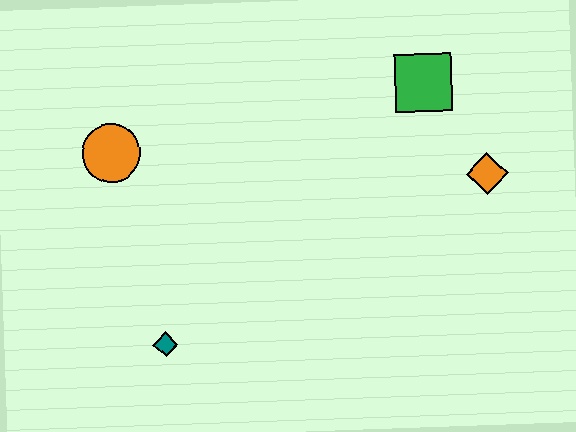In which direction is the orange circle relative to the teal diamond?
The orange circle is above the teal diamond.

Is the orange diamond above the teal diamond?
Yes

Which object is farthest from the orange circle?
The orange diamond is farthest from the orange circle.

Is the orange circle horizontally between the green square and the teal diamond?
No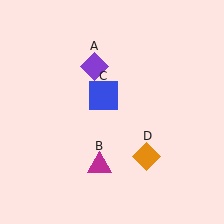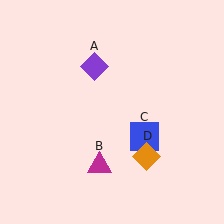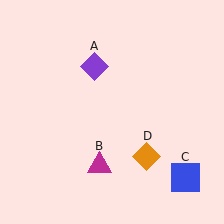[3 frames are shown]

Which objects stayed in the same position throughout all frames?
Purple diamond (object A) and magenta triangle (object B) and orange diamond (object D) remained stationary.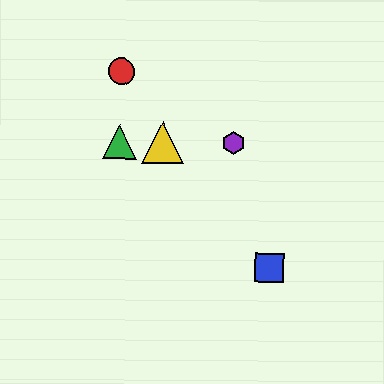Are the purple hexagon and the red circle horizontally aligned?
No, the purple hexagon is at y≈143 and the red circle is at y≈71.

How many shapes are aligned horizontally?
3 shapes (the green triangle, the yellow triangle, the purple hexagon) are aligned horizontally.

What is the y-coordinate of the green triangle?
The green triangle is at y≈142.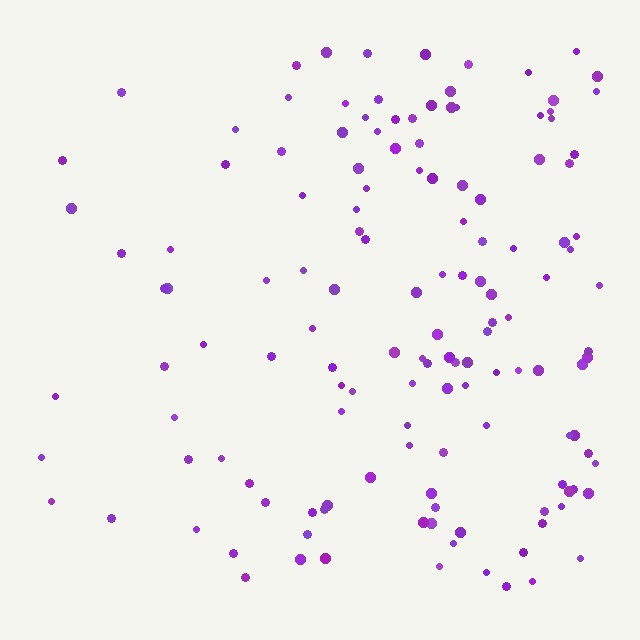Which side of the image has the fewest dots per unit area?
The left.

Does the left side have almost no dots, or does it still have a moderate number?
Still a moderate number, just noticeably fewer than the right.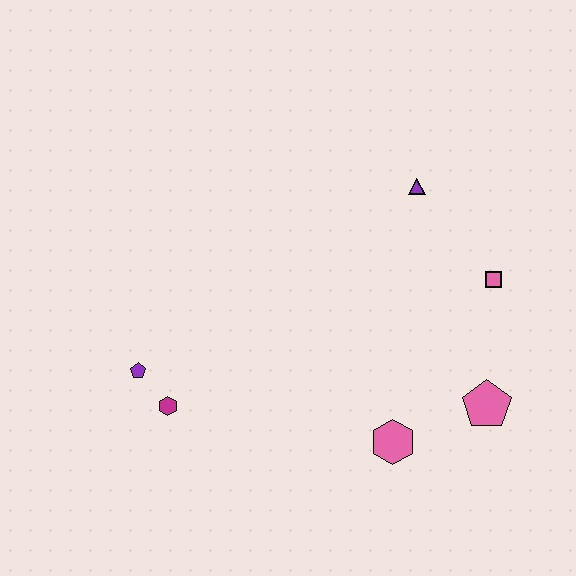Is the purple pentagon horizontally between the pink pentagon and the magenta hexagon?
No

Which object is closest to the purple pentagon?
The magenta hexagon is closest to the purple pentagon.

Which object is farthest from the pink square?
The purple pentagon is farthest from the pink square.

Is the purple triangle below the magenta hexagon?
No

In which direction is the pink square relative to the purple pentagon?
The pink square is to the right of the purple pentagon.